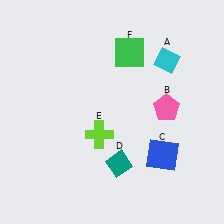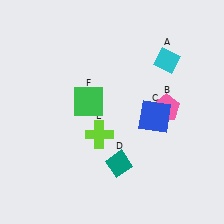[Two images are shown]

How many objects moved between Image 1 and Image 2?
2 objects moved between the two images.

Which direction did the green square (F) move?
The green square (F) moved down.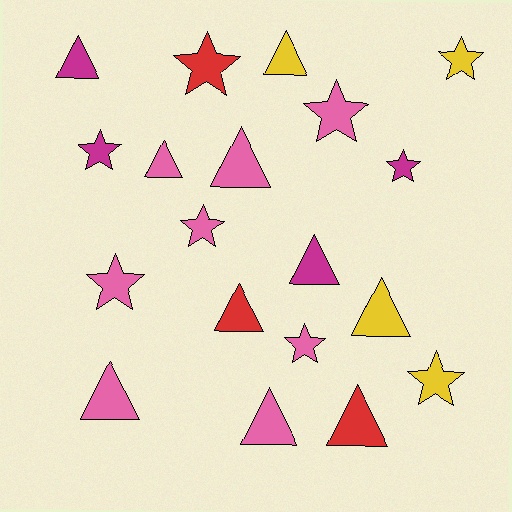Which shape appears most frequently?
Triangle, with 10 objects.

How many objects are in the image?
There are 19 objects.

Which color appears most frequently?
Pink, with 8 objects.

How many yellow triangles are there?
There are 2 yellow triangles.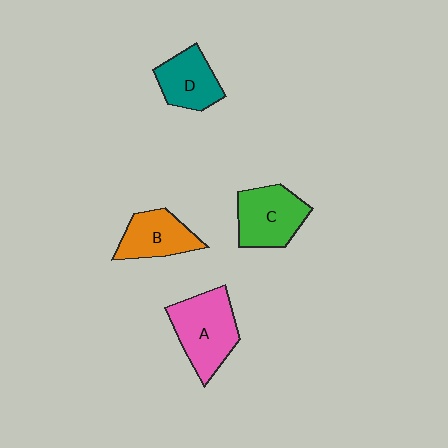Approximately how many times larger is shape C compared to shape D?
Approximately 1.2 times.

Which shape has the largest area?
Shape A (pink).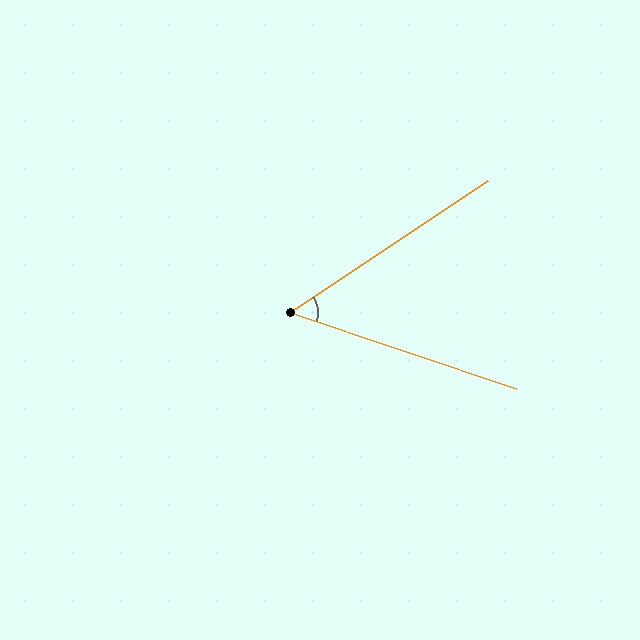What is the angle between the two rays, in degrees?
Approximately 52 degrees.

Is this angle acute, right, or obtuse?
It is acute.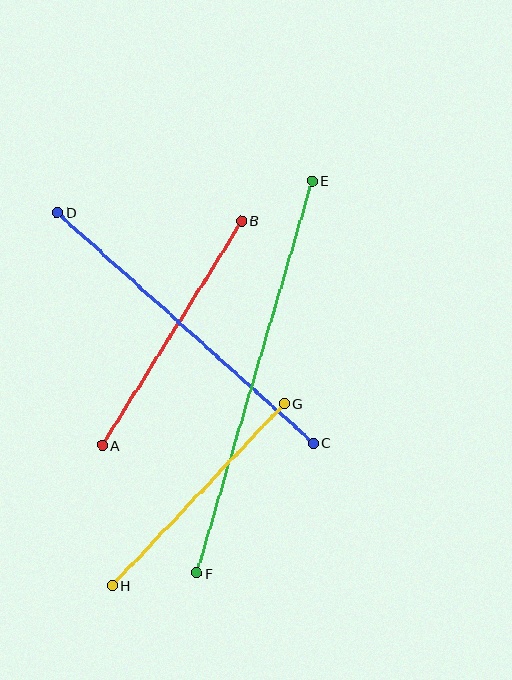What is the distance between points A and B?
The distance is approximately 264 pixels.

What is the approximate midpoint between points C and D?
The midpoint is at approximately (185, 328) pixels.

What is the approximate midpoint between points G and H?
The midpoint is at approximately (198, 495) pixels.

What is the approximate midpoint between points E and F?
The midpoint is at approximately (254, 377) pixels.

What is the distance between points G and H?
The distance is approximately 251 pixels.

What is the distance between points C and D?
The distance is approximately 344 pixels.